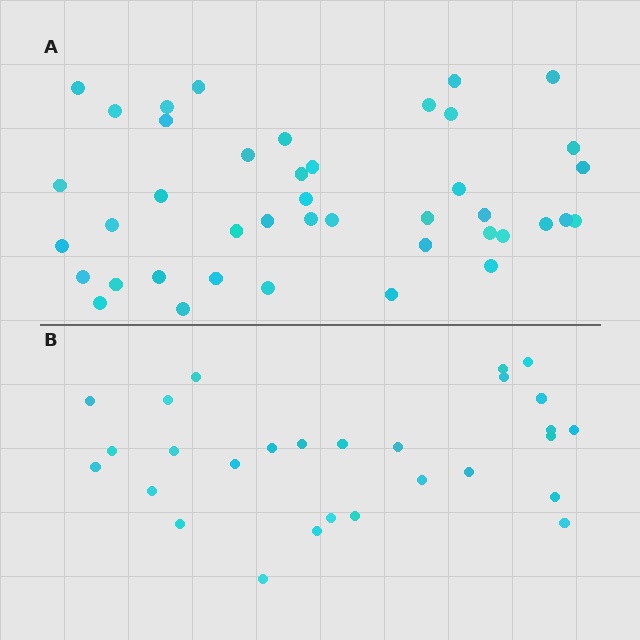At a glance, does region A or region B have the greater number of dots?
Region A (the top region) has more dots.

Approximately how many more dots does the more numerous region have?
Region A has approximately 15 more dots than region B.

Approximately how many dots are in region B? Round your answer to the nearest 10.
About 30 dots. (The exact count is 28, which rounds to 30.)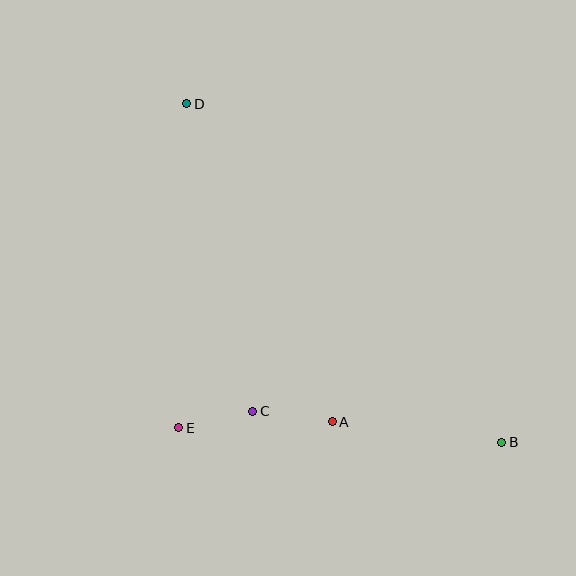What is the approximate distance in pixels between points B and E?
The distance between B and E is approximately 323 pixels.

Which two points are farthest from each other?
Points B and D are farthest from each other.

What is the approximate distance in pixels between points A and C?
The distance between A and C is approximately 80 pixels.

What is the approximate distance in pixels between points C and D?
The distance between C and D is approximately 314 pixels.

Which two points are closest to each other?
Points C and E are closest to each other.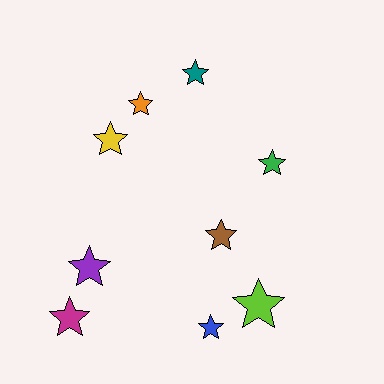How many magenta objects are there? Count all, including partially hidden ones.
There is 1 magenta object.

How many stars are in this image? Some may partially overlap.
There are 9 stars.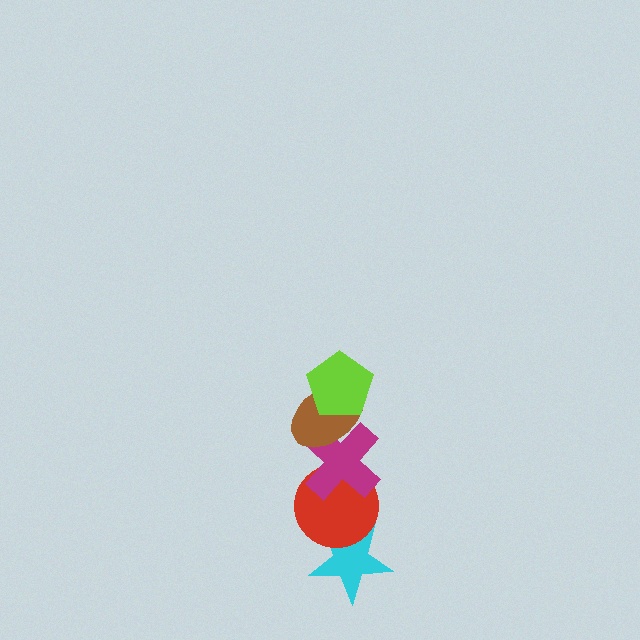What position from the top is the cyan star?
The cyan star is 5th from the top.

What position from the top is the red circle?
The red circle is 4th from the top.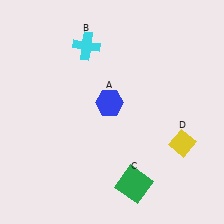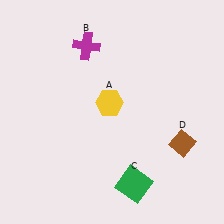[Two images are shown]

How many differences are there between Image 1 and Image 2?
There are 3 differences between the two images.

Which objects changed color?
A changed from blue to yellow. B changed from cyan to magenta. D changed from yellow to brown.